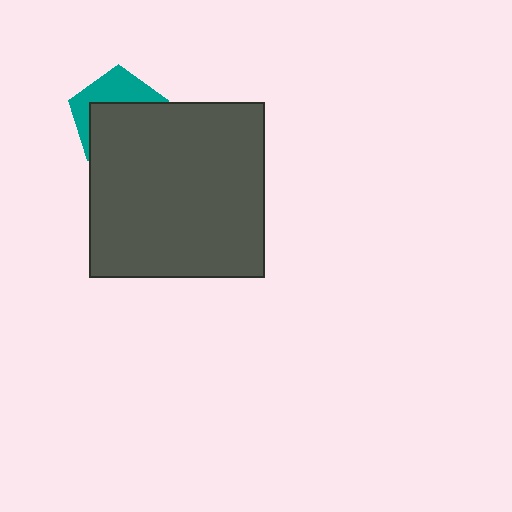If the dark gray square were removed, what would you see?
You would see the complete teal pentagon.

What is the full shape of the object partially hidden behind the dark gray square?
The partially hidden object is a teal pentagon.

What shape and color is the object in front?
The object in front is a dark gray square.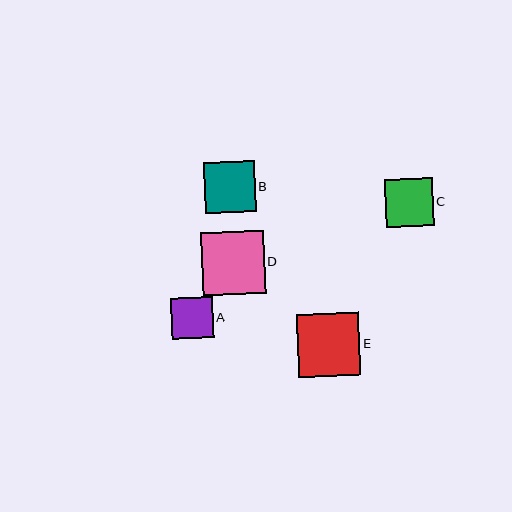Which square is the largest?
Square D is the largest with a size of approximately 63 pixels.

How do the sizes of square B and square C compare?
Square B and square C are approximately the same size.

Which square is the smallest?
Square A is the smallest with a size of approximately 41 pixels.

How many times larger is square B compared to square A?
Square B is approximately 1.2 times the size of square A.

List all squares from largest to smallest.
From largest to smallest: D, E, B, C, A.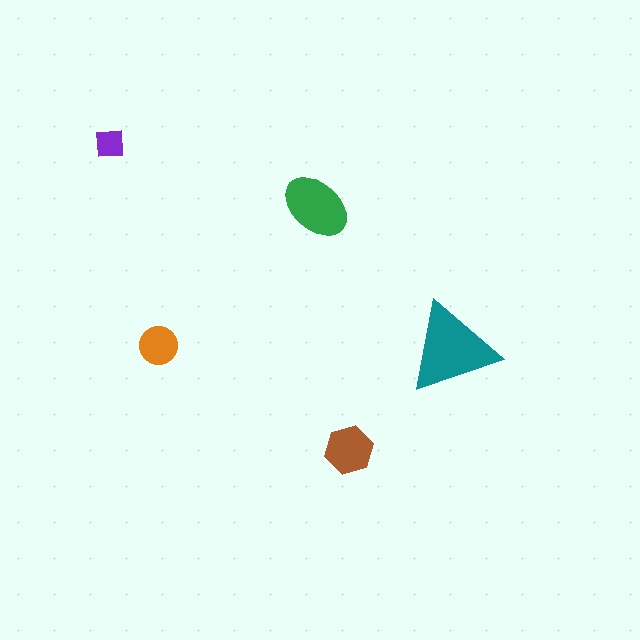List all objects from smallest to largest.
The purple square, the orange circle, the brown hexagon, the green ellipse, the teal triangle.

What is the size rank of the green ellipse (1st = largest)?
2nd.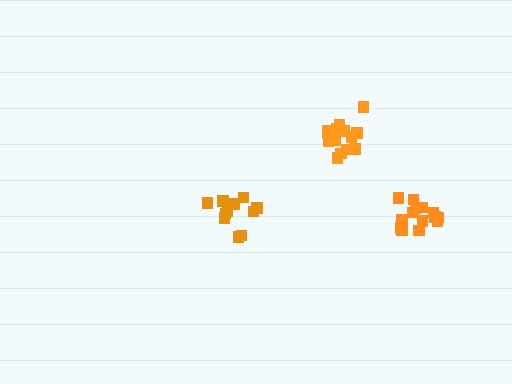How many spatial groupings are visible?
There are 3 spatial groupings.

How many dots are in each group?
Group 1: 11 dots, Group 2: 14 dots, Group 3: 16 dots (41 total).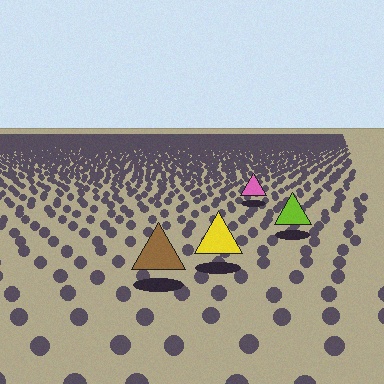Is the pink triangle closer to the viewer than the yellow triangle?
No. The yellow triangle is closer — you can tell from the texture gradient: the ground texture is coarser near it.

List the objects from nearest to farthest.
From nearest to farthest: the brown triangle, the yellow triangle, the lime triangle, the pink triangle.